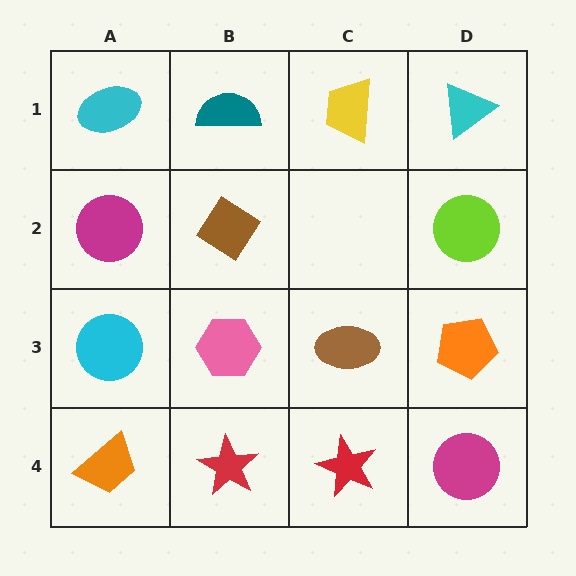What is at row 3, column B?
A pink hexagon.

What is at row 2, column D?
A lime circle.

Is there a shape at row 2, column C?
No, that cell is empty.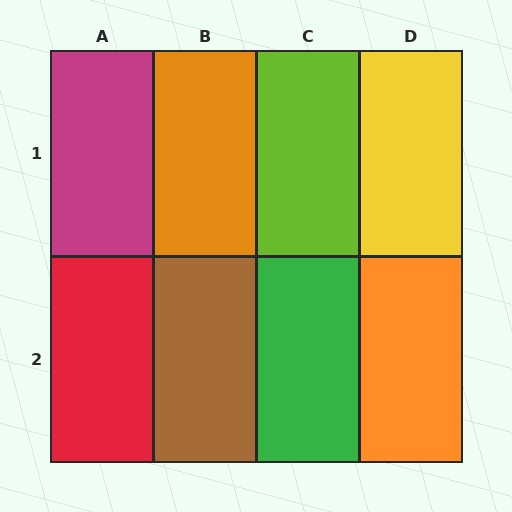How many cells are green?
1 cell is green.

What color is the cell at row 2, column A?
Red.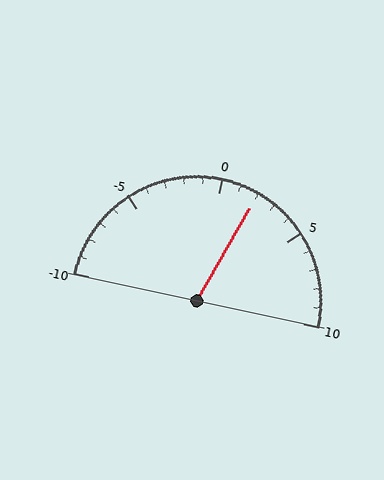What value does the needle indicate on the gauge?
The needle indicates approximately 2.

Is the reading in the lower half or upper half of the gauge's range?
The reading is in the upper half of the range (-10 to 10).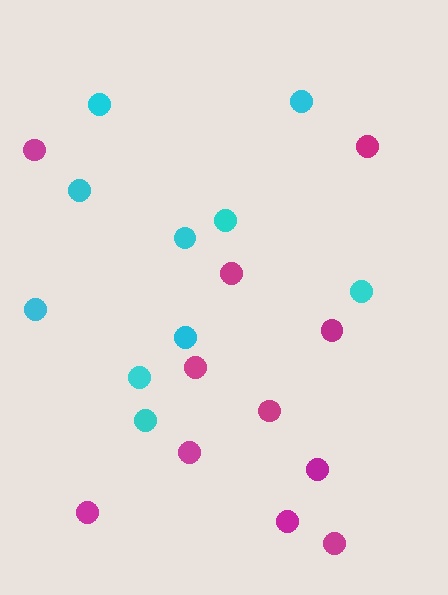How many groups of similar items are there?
There are 2 groups: one group of cyan circles (10) and one group of magenta circles (11).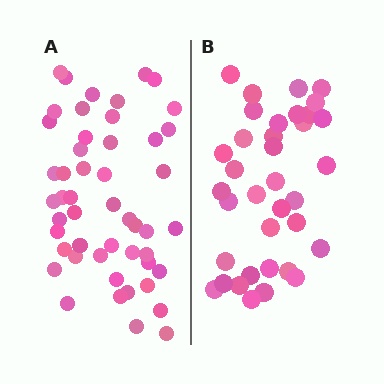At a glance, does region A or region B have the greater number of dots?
Region A (the left region) has more dots.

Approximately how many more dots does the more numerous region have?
Region A has approximately 15 more dots than region B.